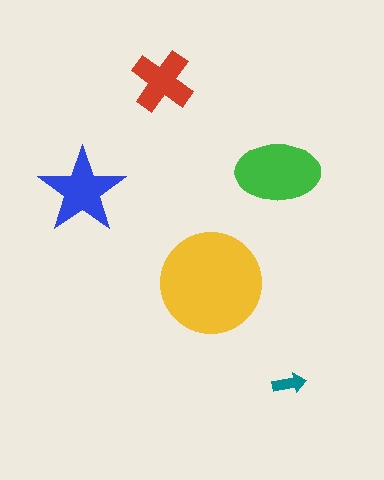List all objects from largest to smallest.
The yellow circle, the green ellipse, the blue star, the red cross, the teal arrow.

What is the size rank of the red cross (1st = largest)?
4th.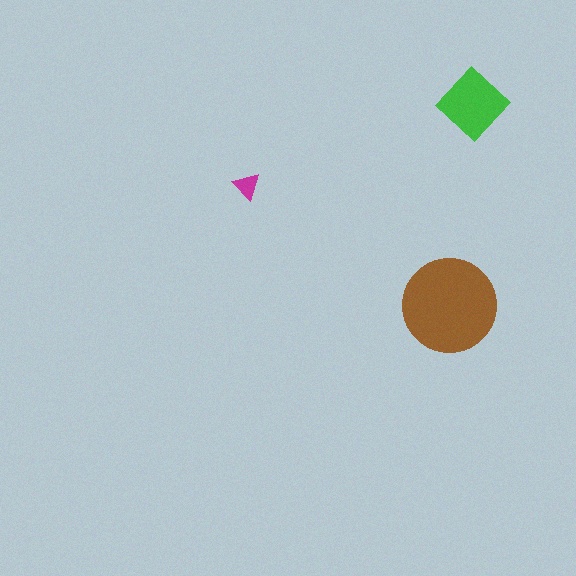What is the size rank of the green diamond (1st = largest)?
2nd.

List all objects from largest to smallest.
The brown circle, the green diamond, the magenta triangle.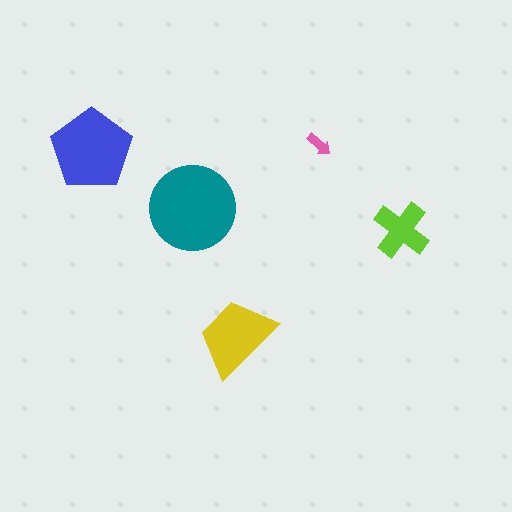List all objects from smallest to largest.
The pink arrow, the lime cross, the yellow trapezoid, the blue pentagon, the teal circle.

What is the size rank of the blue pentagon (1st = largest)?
2nd.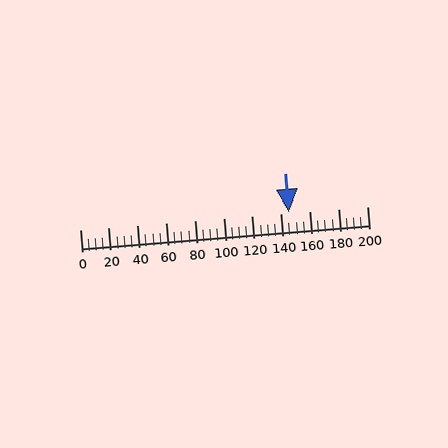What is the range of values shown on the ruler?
The ruler shows values from 0 to 200.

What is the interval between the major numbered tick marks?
The major tick marks are spaced 20 units apart.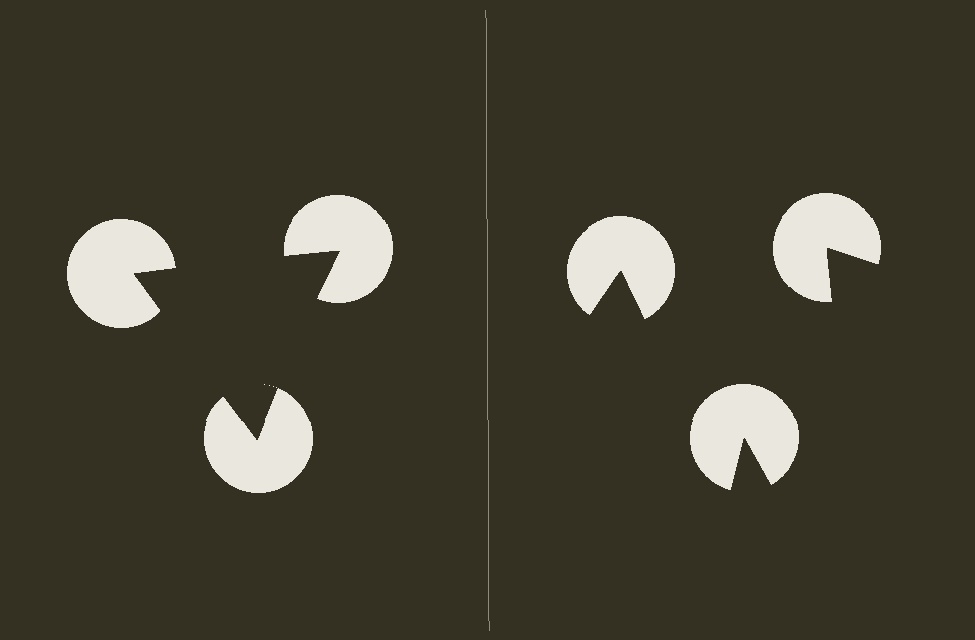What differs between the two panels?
The pac-man discs are positioned identically on both sides; only the wedge orientations differ. On the left they align to a triangle; on the right they are misaligned.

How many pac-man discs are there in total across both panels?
6 — 3 on each side.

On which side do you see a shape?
An illusory triangle appears on the left side. On the right side the wedge cuts are rotated, so no coherent shape forms.